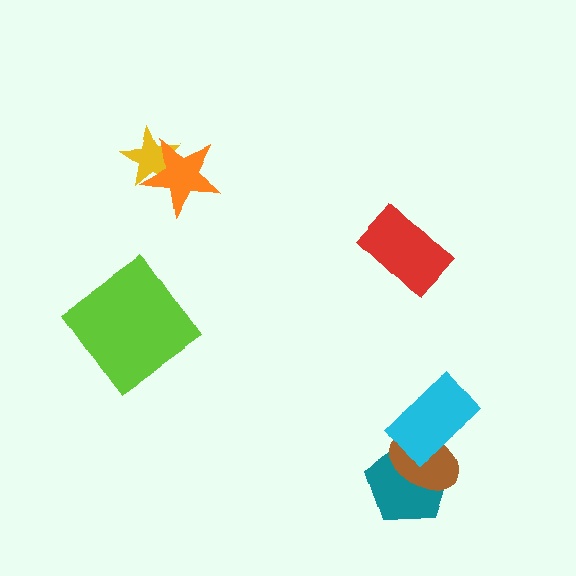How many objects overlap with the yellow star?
1 object overlaps with the yellow star.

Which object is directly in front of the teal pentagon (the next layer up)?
The brown ellipse is directly in front of the teal pentagon.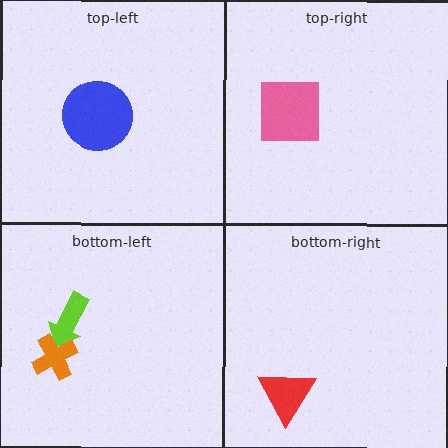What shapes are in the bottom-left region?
The lime arrow, the orange cross.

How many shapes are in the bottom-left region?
2.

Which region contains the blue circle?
The top-left region.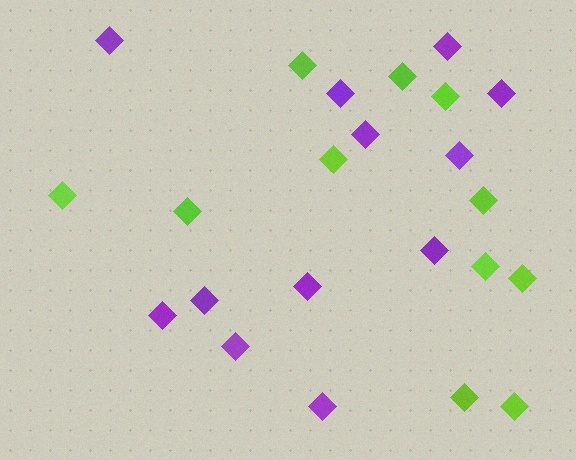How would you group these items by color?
There are 2 groups: one group of purple diamonds (12) and one group of lime diamonds (11).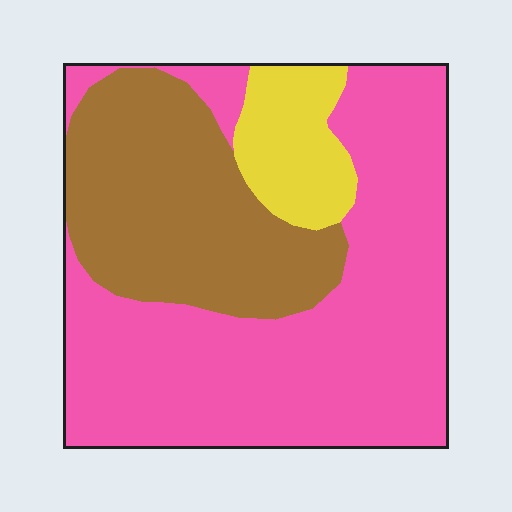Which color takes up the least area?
Yellow, at roughly 10%.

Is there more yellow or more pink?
Pink.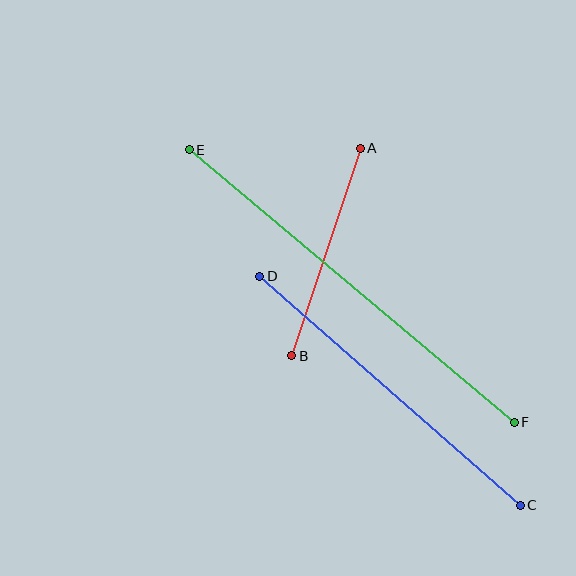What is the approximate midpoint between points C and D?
The midpoint is at approximately (390, 391) pixels.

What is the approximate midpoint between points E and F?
The midpoint is at approximately (352, 286) pixels.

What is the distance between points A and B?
The distance is approximately 218 pixels.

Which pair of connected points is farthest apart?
Points E and F are farthest apart.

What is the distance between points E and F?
The distance is approximately 424 pixels.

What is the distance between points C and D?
The distance is approximately 347 pixels.